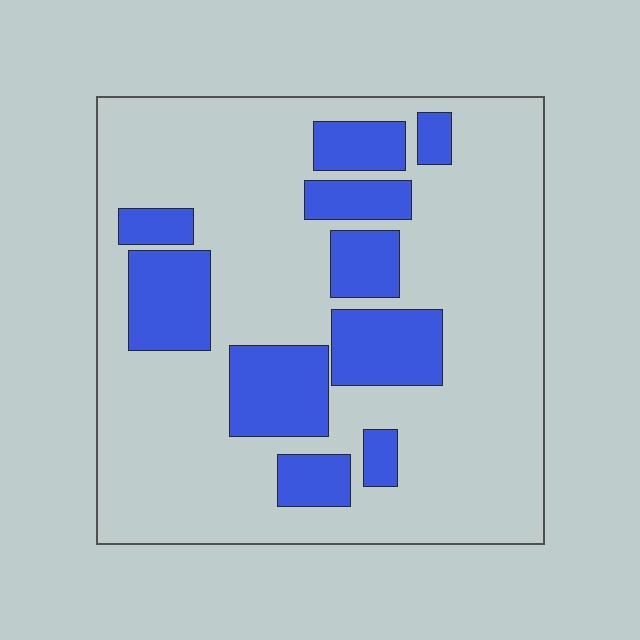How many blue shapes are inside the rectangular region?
10.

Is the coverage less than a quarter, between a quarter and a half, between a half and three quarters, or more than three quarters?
Between a quarter and a half.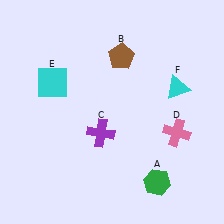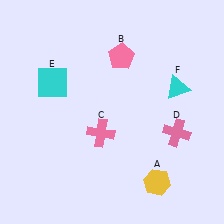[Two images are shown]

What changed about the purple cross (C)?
In Image 1, C is purple. In Image 2, it changed to pink.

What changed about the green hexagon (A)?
In Image 1, A is green. In Image 2, it changed to yellow.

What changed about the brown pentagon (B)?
In Image 1, B is brown. In Image 2, it changed to pink.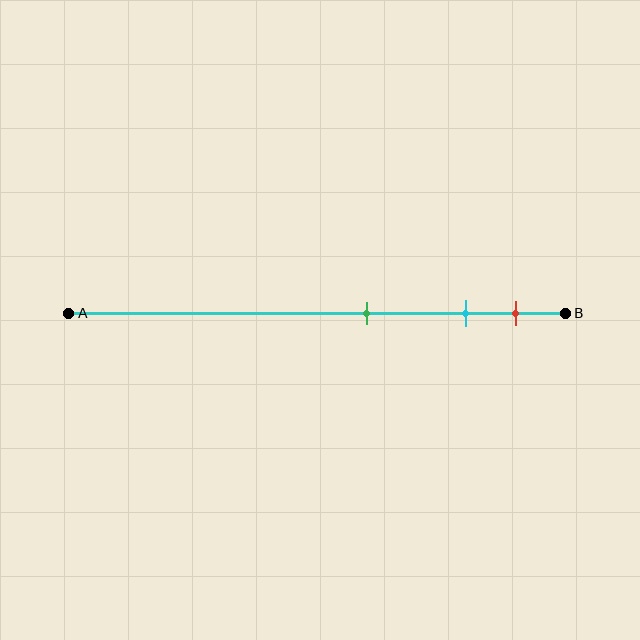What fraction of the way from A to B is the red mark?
The red mark is approximately 90% (0.9) of the way from A to B.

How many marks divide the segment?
There are 3 marks dividing the segment.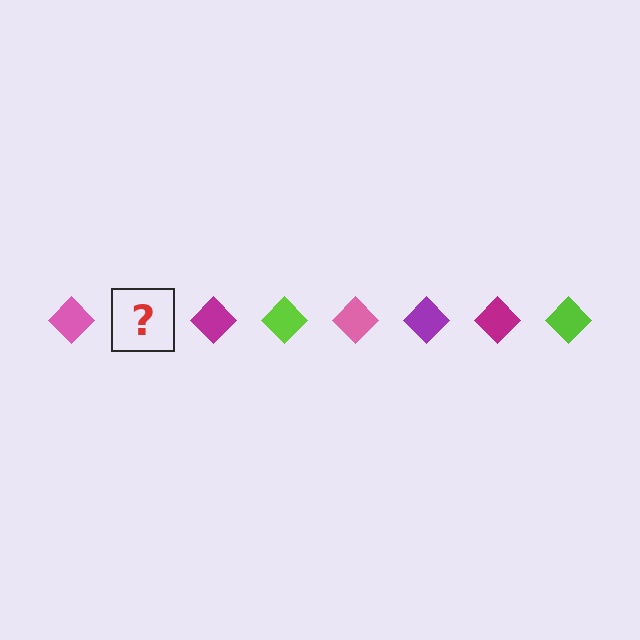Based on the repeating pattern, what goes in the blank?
The blank should be a purple diamond.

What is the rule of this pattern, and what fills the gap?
The rule is that the pattern cycles through pink, purple, magenta, lime diamonds. The gap should be filled with a purple diamond.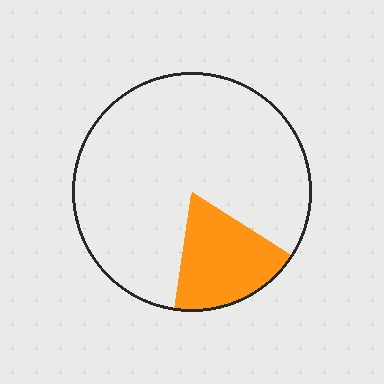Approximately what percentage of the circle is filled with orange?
Approximately 20%.